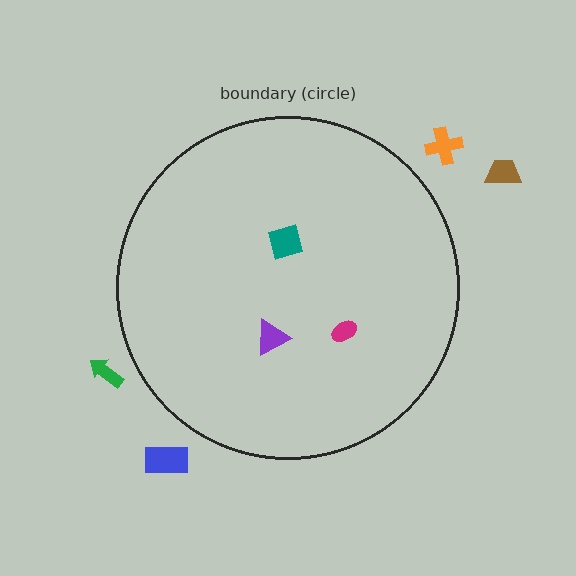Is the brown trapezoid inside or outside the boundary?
Outside.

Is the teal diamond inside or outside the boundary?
Inside.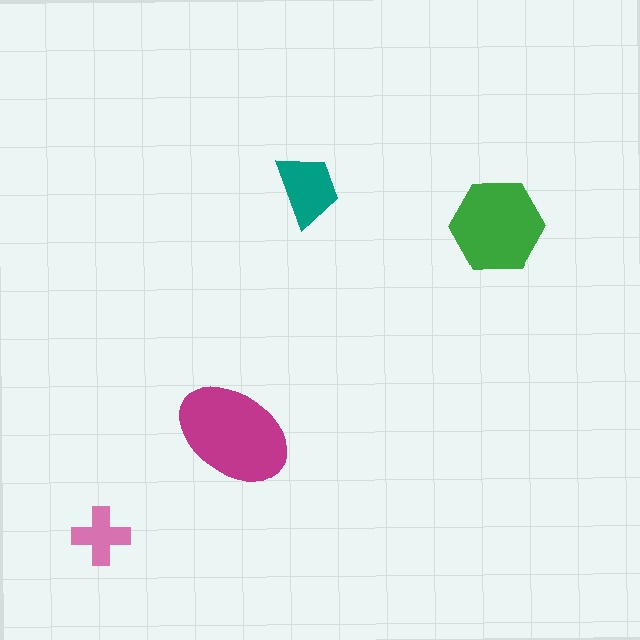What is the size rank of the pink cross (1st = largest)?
4th.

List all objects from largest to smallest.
The magenta ellipse, the green hexagon, the teal trapezoid, the pink cross.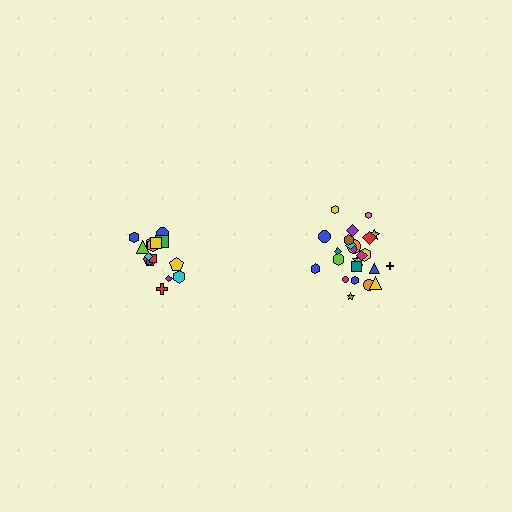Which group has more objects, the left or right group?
The right group.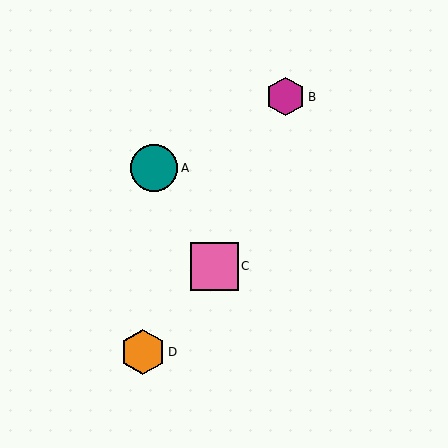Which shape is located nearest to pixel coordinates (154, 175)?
The teal circle (labeled A) at (154, 168) is nearest to that location.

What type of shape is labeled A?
Shape A is a teal circle.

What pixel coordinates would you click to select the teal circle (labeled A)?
Click at (154, 168) to select the teal circle A.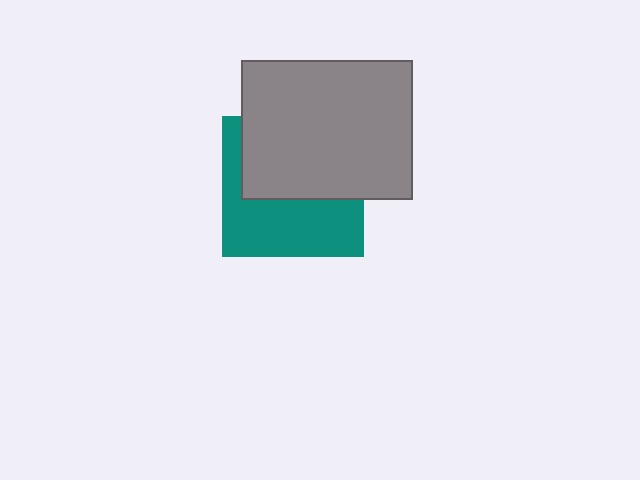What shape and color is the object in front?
The object in front is a gray rectangle.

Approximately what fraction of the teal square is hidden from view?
Roughly 51% of the teal square is hidden behind the gray rectangle.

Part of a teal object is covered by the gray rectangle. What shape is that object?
It is a square.